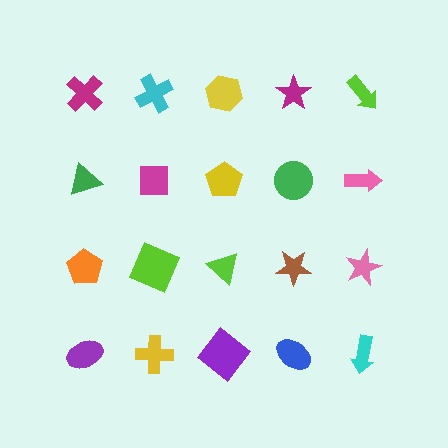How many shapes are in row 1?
5 shapes.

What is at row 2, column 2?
A magenta square.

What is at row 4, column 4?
A blue ellipse.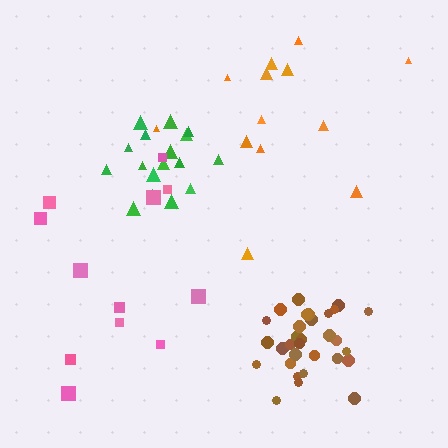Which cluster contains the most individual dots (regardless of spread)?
Brown (31).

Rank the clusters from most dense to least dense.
brown, green, orange, pink.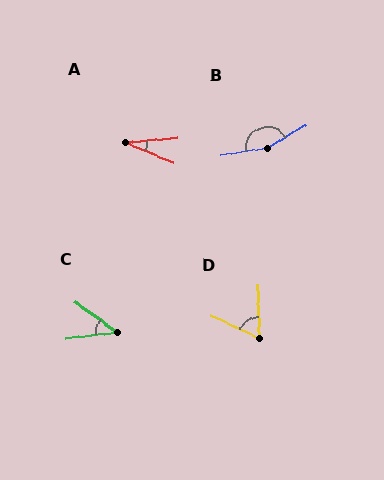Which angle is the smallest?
A, at approximately 28 degrees.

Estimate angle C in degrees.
Approximately 43 degrees.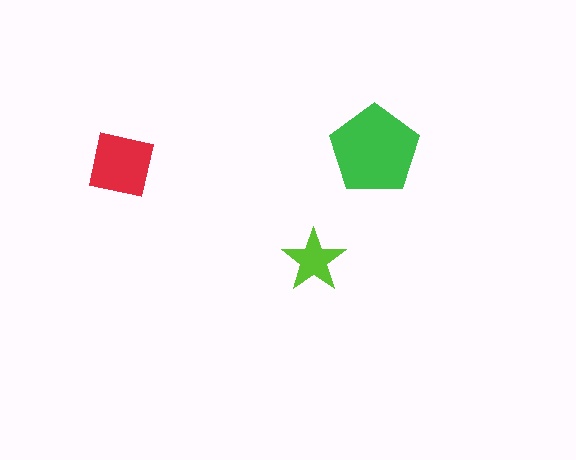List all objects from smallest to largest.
The lime star, the red square, the green pentagon.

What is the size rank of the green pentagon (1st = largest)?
1st.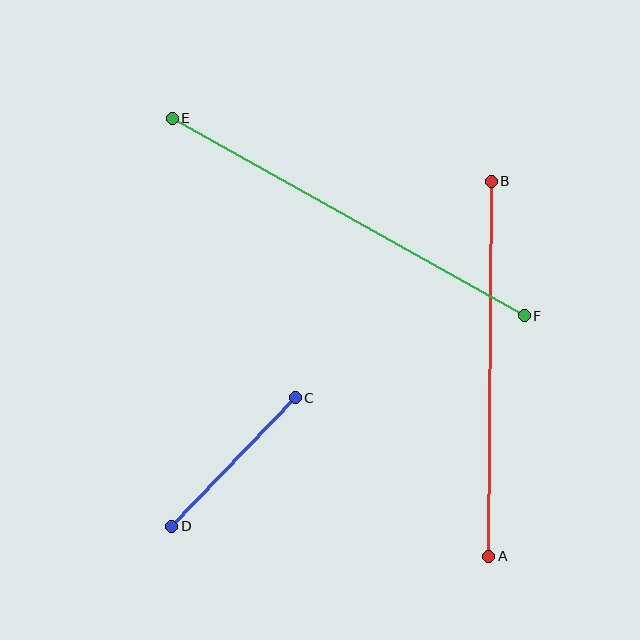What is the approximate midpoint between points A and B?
The midpoint is at approximately (490, 369) pixels.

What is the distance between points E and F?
The distance is approximately 404 pixels.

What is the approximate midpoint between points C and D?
The midpoint is at approximately (234, 462) pixels.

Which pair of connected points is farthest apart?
Points E and F are farthest apart.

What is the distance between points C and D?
The distance is approximately 178 pixels.